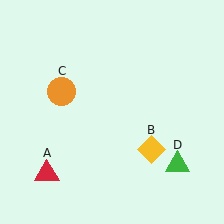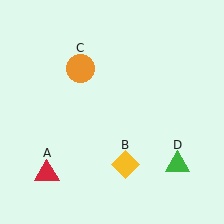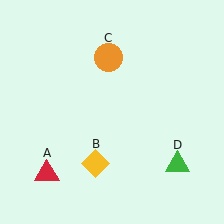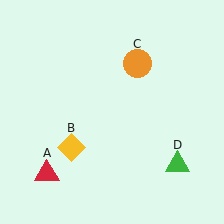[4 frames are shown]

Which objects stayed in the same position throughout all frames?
Red triangle (object A) and green triangle (object D) remained stationary.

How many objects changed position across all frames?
2 objects changed position: yellow diamond (object B), orange circle (object C).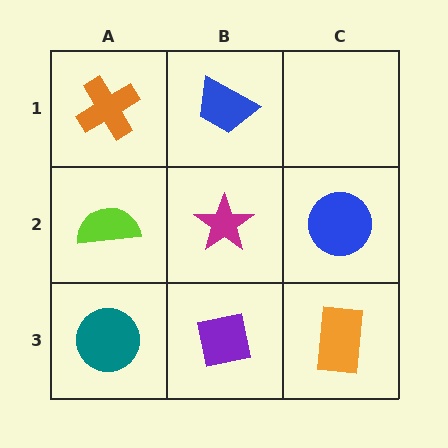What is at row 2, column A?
A lime semicircle.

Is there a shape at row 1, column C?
No, that cell is empty.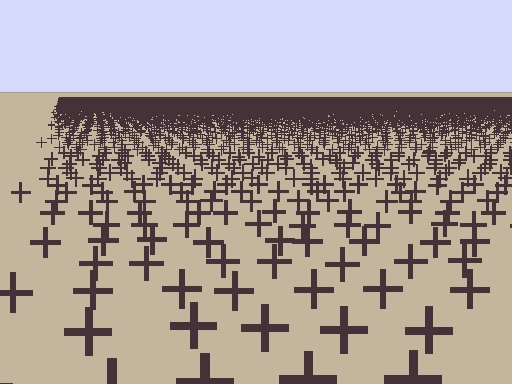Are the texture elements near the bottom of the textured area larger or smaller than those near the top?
Larger. Near the bottom, elements are closer to the viewer and appear at a bigger on-screen size.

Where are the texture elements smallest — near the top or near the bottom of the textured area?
Near the top.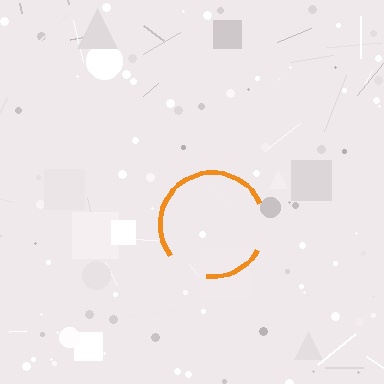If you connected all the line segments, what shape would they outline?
They would outline a circle.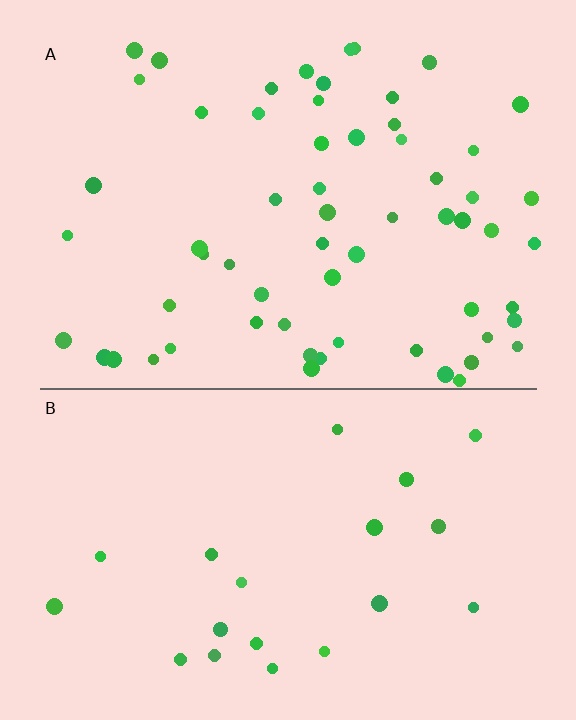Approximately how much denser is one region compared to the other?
Approximately 2.9× — region A over region B.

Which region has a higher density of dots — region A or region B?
A (the top).